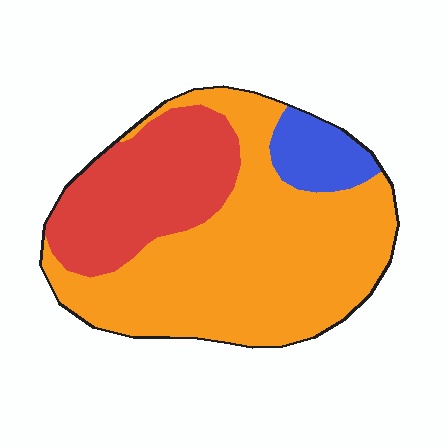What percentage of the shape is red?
Red covers 29% of the shape.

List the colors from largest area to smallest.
From largest to smallest: orange, red, blue.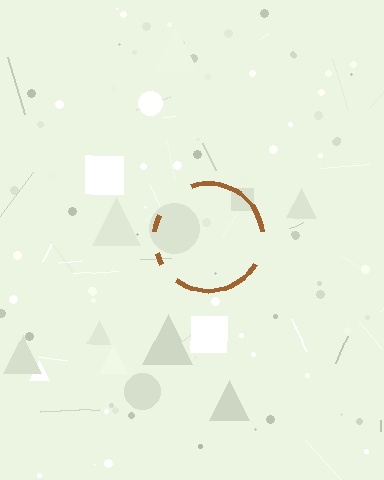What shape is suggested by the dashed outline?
The dashed outline suggests a circle.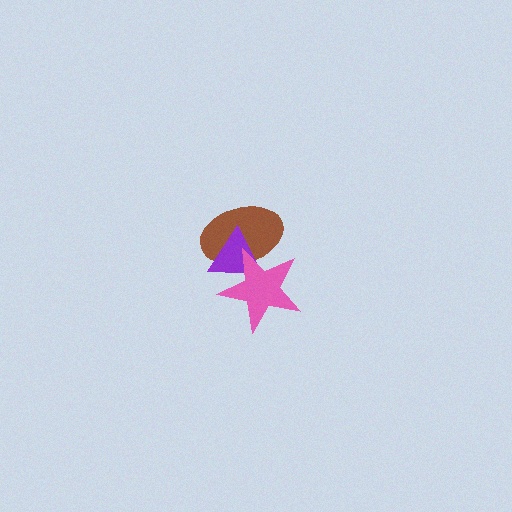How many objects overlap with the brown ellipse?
2 objects overlap with the brown ellipse.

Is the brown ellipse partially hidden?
Yes, it is partially covered by another shape.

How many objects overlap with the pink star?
2 objects overlap with the pink star.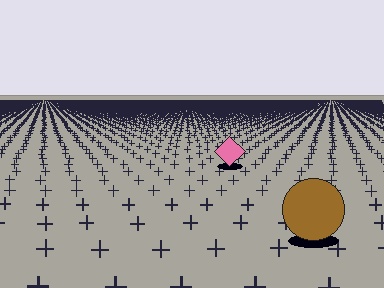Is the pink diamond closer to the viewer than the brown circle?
No. The brown circle is closer — you can tell from the texture gradient: the ground texture is coarser near it.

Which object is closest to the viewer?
The brown circle is closest. The texture marks near it are larger and more spread out.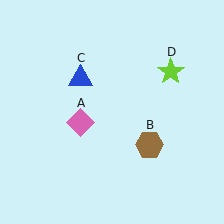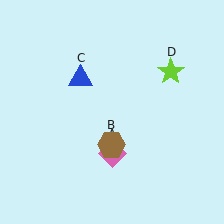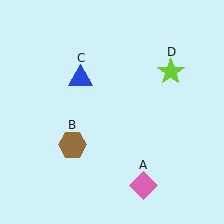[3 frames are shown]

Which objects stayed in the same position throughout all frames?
Blue triangle (object C) and lime star (object D) remained stationary.